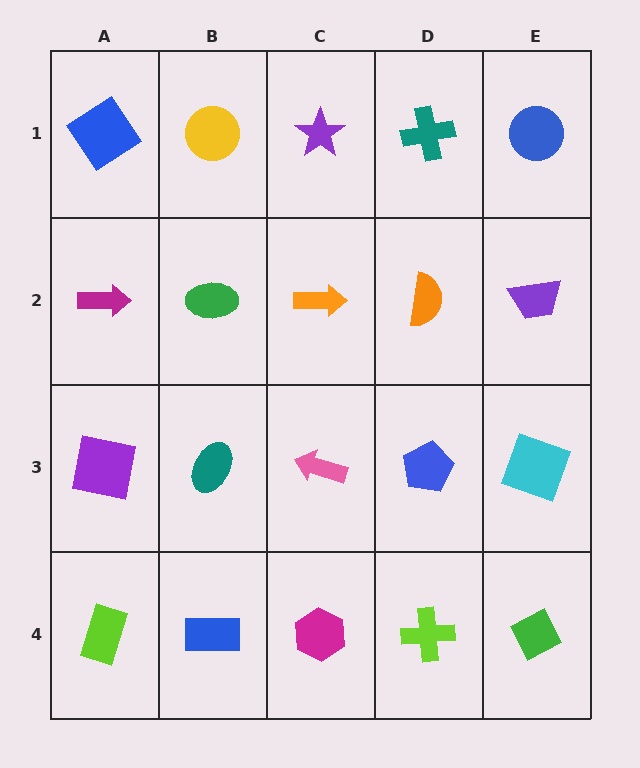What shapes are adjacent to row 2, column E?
A blue circle (row 1, column E), a cyan square (row 3, column E), an orange semicircle (row 2, column D).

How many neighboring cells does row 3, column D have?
4.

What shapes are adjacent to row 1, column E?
A purple trapezoid (row 2, column E), a teal cross (row 1, column D).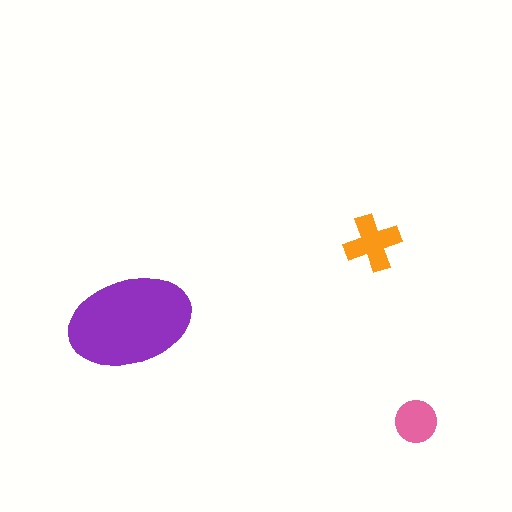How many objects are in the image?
There are 3 objects in the image.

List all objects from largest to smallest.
The purple ellipse, the orange cross, the pink circle.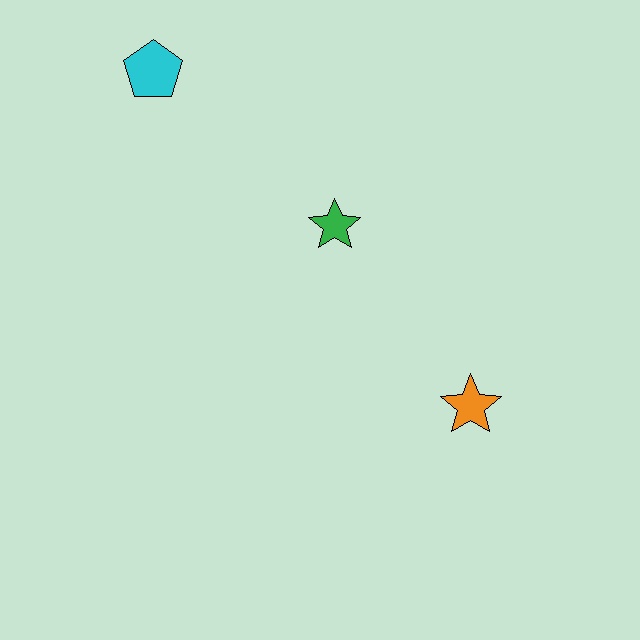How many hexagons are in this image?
There are no hexagons.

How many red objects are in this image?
There are no red objects.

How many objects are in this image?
There are 3 objects.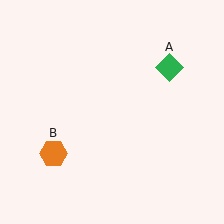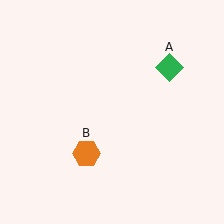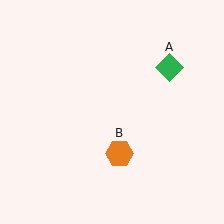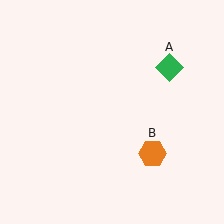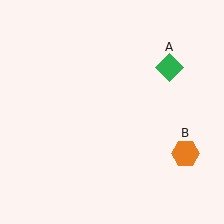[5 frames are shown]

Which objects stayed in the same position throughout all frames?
Green diamond (object A) remained stationary.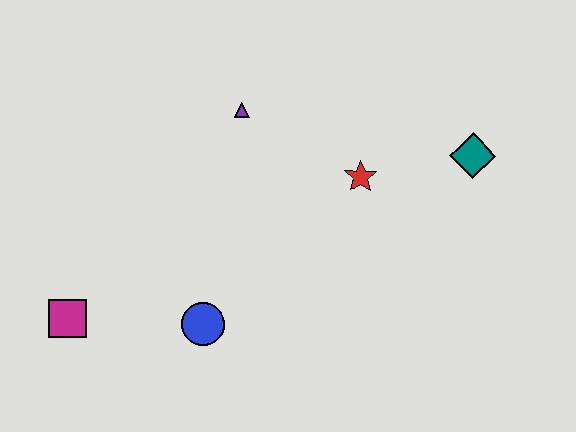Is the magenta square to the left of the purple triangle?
Yes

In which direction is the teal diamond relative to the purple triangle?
The teal diamond is to the right of the purple triangle.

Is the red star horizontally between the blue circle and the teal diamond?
Yes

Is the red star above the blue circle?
Yes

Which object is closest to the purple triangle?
The red star is closest to the purple triangle.